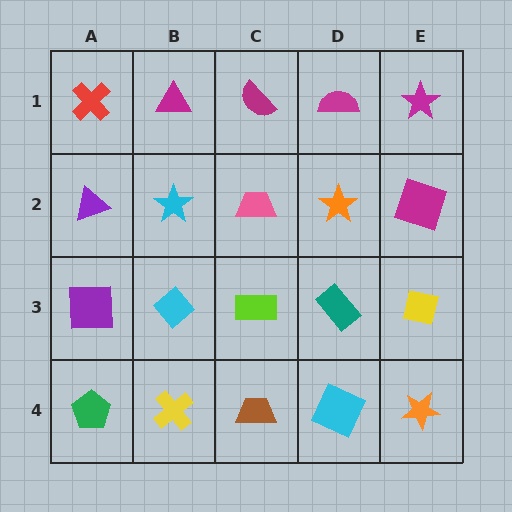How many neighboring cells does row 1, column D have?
3.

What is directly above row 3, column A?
A purple triangle.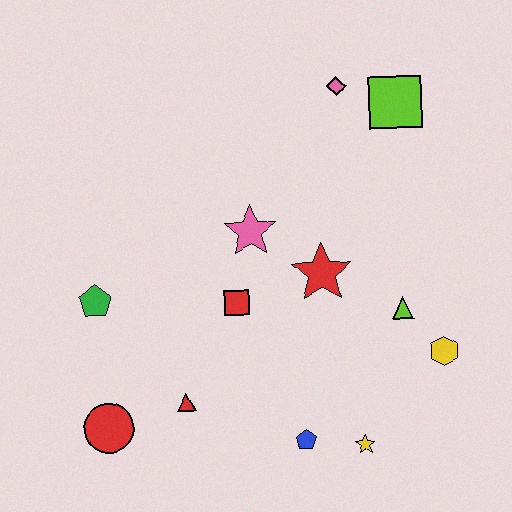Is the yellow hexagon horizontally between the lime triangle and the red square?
No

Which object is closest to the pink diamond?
The lime square is closest to the pink diamond.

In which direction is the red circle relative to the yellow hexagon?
The red circle is to the left of the yellow hexagon.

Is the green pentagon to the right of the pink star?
No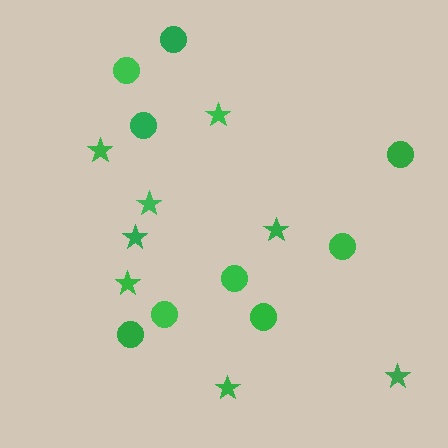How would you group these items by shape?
There are 2 groups: one group of circles (9) and one group of stars (8).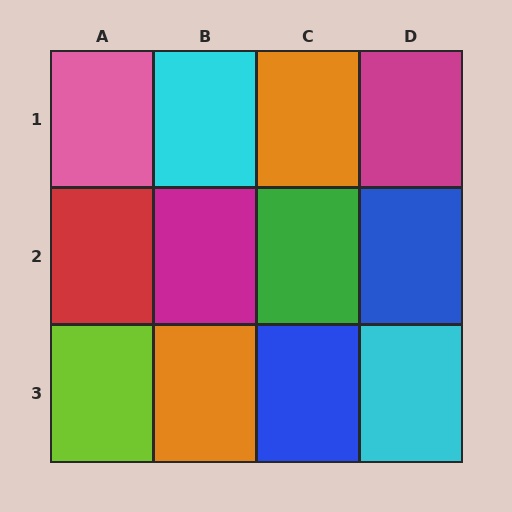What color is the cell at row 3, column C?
Blue.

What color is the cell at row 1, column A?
Pink.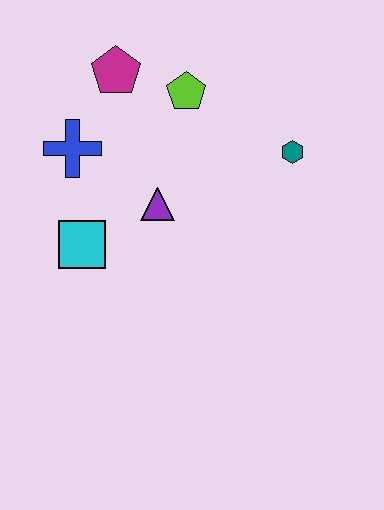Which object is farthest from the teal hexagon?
The cyan square is farthest from the teal hexagon.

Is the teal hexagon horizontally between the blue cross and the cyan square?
No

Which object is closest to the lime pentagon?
The magenta pentagon is closest to the lime pentagon.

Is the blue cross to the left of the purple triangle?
Yes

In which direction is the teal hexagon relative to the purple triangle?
The teal hexagon is to the right of the purple triangle.